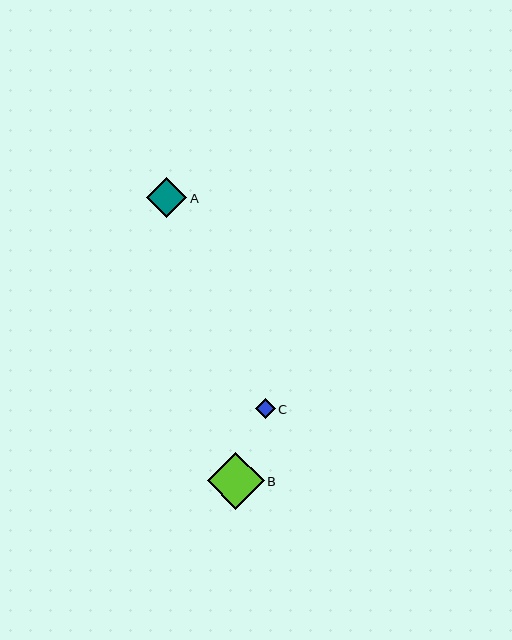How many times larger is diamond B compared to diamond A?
Diamond B is approximately 1.4 times the size of diamond A.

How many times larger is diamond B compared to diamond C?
Diamond B is approximately 2.8 times the size of diamond C.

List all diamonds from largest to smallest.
From largest to smallest: B, A, C.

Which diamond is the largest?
Diamond B is the largest with a size of approximately 57 pixels.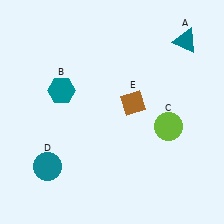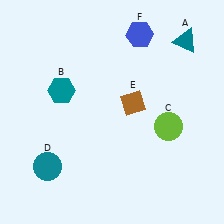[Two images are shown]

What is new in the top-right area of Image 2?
A blue hexagon (F) was added in the top-right area of Image 2.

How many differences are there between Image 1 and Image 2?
There is 1 difference between the two images.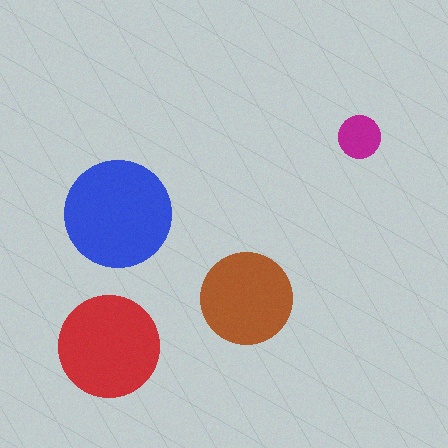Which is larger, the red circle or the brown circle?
The red one.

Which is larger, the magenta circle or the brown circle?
The brown one.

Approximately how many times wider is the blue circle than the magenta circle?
About 2.5 times wider.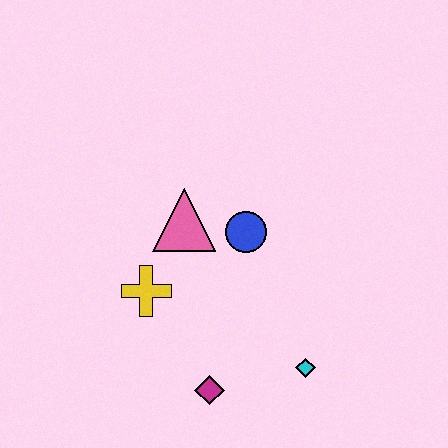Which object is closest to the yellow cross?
The pink triangle is closest to the yellow cross.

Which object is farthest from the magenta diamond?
The pink triangle is farthest from the magenta diamond.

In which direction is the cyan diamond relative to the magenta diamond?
The cyan diamond is to the right of the magenta diamond.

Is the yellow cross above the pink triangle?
No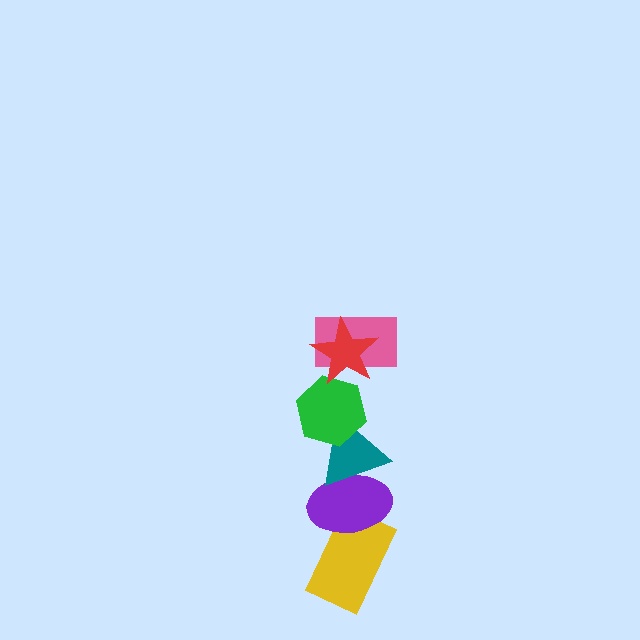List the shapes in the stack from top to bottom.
From top to bottom: the red star, the pink rectangle, the green hexagon, the teal triangle, the purple ellipse, the yellow rectangle.